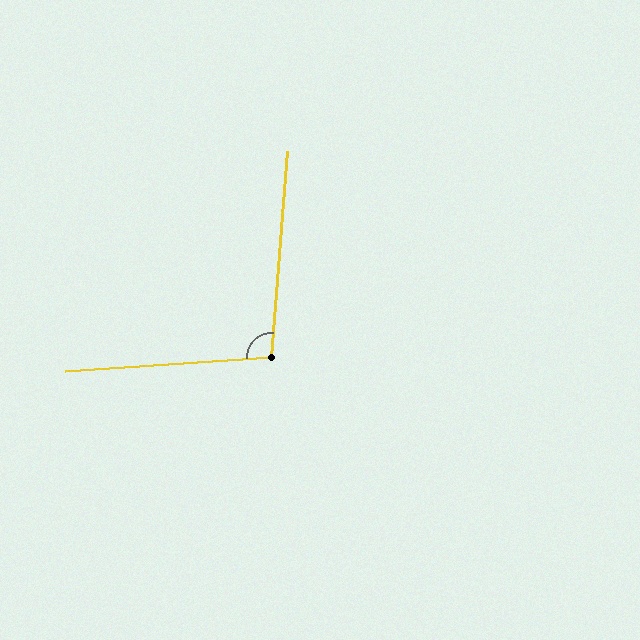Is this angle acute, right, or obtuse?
It is obtuse.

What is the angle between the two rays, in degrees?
Approximately 98 degrees.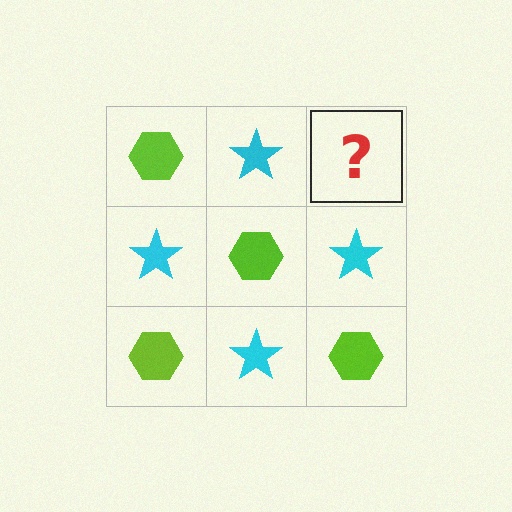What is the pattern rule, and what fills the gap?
The rule is that it alternates lime hexagon and cyan star in a checkerboard pattern. The gap should be filled with a lime hexagon.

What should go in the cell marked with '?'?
The missing cell should contain a lime hexagon.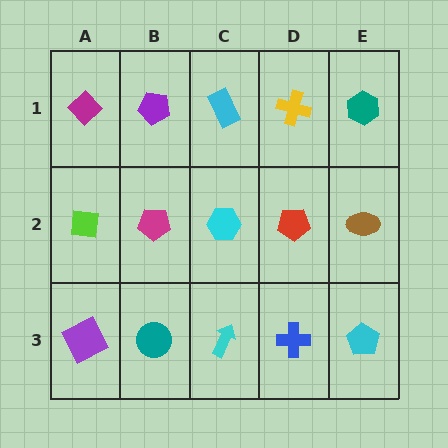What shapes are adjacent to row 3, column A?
A lime square (row 2, column A), a teal circle (row 3, column B).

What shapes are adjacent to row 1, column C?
A cyan hexagon (row 2, column C), a purple pentagon (row 1, column B), a yellow cross (row 1, column D).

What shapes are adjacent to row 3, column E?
A brown ellipse (row 2, column E), a blue cross (row 3, column D).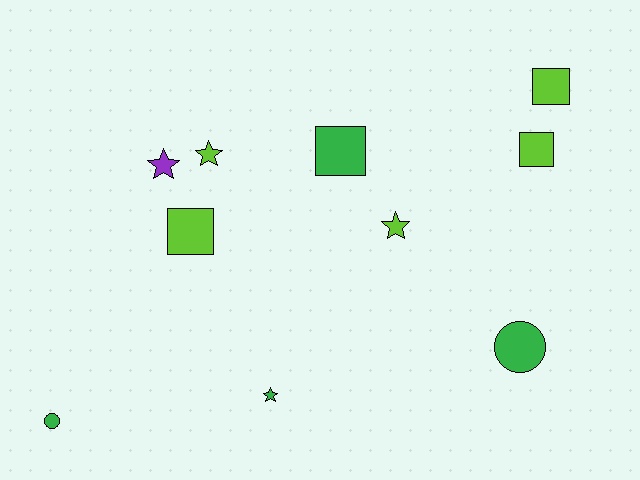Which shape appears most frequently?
Square, with 4 objects.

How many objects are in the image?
There are 10 objects.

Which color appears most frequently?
Lime, with 5 objects.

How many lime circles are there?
There are no lime circles.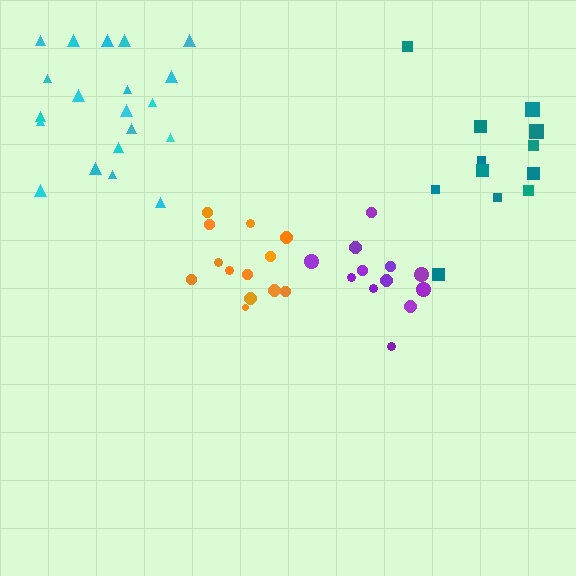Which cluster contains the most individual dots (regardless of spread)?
Cyan (22).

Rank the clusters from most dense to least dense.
orange, purple, cyan, teal.